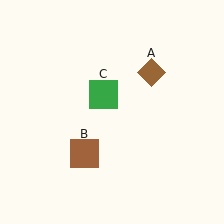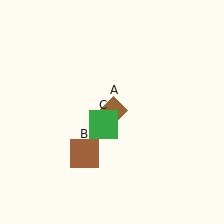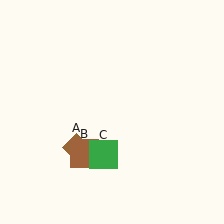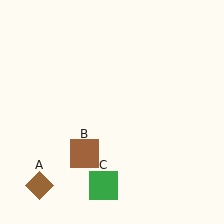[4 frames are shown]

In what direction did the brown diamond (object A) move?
The brown diamond (object A) moved down and to the left.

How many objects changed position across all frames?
2 objects changed position: brown diamond (object A), green square (object C).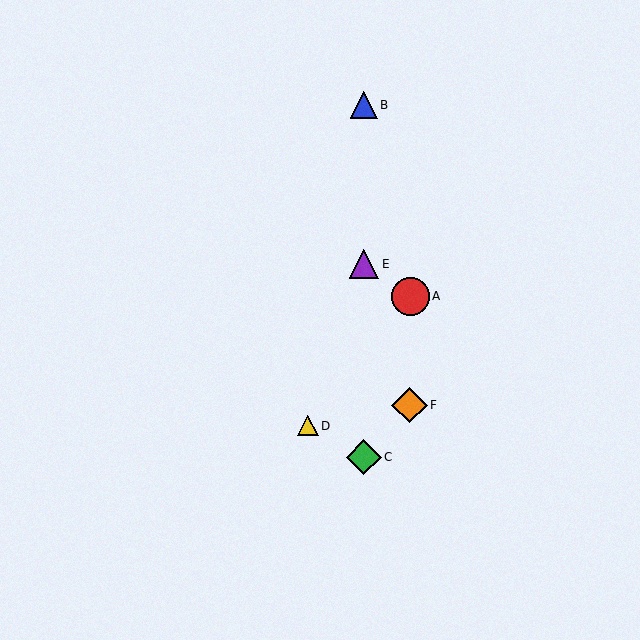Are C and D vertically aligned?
No, C is at x≈364 and D is at x≈308.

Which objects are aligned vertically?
Objects B, C, E are aligned vertically.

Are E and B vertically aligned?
Yes, both are at x≈364.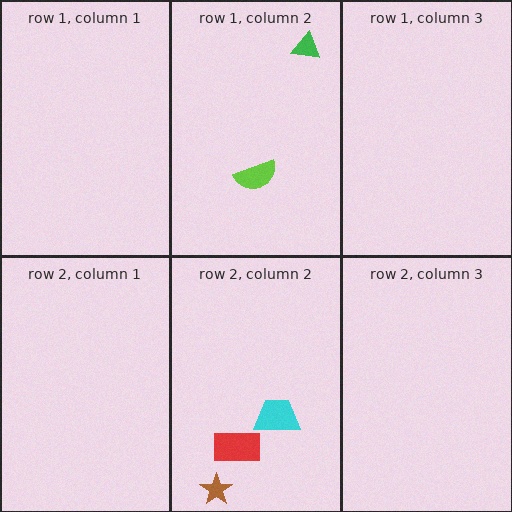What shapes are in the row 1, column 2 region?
The lime semicircle, the green triangle.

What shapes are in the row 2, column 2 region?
The brown star, the red rectangle, the cyan trapezoid.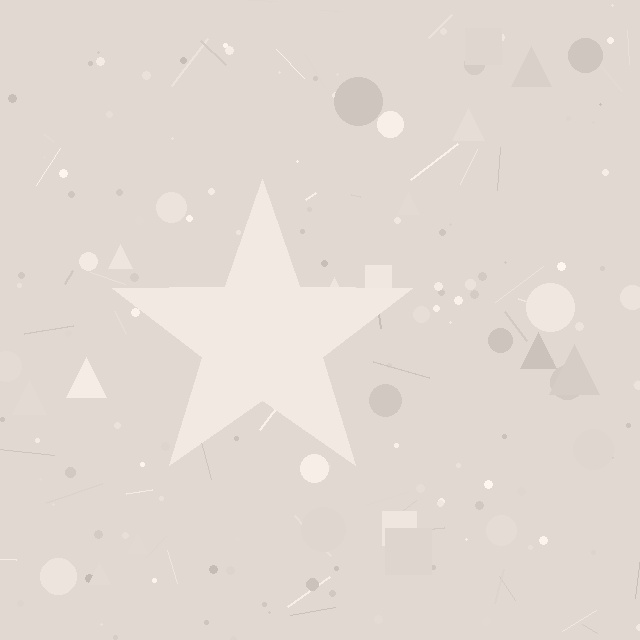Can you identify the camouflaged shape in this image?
The camouflaged shape is a star.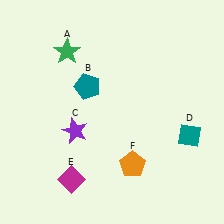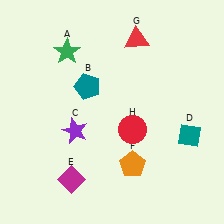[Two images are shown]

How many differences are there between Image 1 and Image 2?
There are 2 differences between the two images.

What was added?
A red triangle (G), a red circle (H) were added in Image 2.